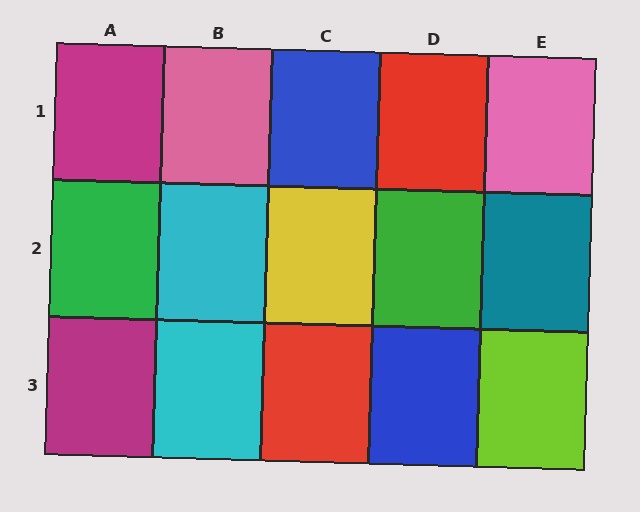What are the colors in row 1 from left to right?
Magenta, pink, blue, red, pink.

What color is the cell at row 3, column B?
Cyan.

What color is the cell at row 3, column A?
Magenta.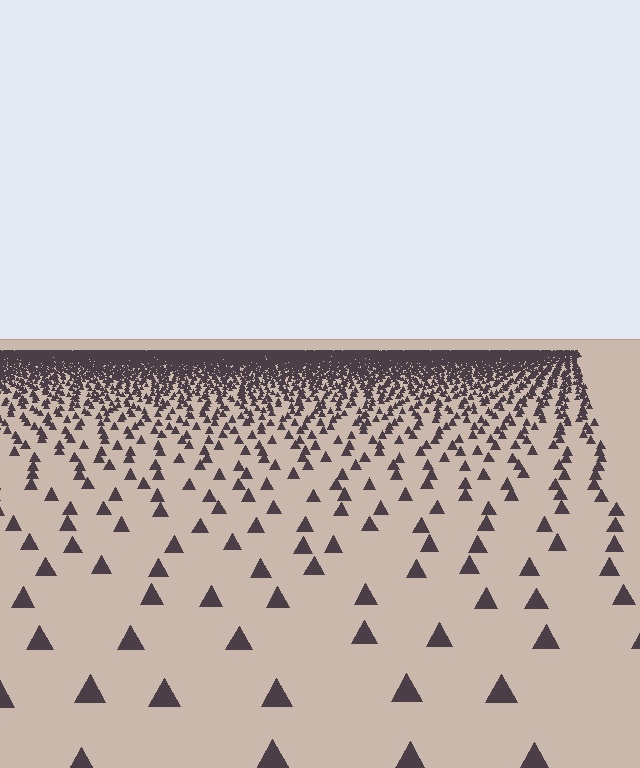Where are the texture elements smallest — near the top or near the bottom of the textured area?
Near the top.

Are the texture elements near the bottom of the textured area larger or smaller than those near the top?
Larger. Near the bottom, elements are closer to the viewer and appear at a bigger on-screen size.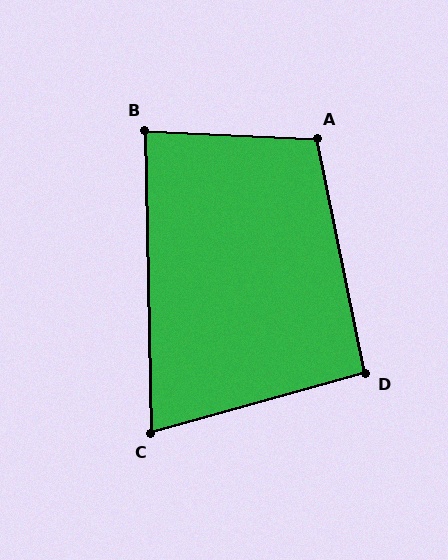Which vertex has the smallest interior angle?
C, at approximately 76 degrees.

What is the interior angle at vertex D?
Approximately 94 degrees (approximately right).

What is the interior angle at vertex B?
Approximately 86 degrees (approximately right).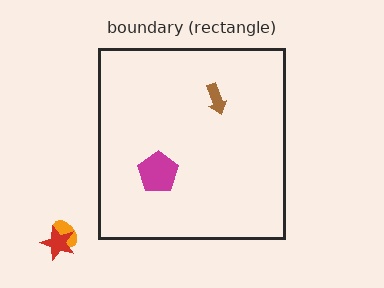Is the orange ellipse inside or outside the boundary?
Outside.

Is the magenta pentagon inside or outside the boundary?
Inside.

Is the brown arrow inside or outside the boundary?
Inside.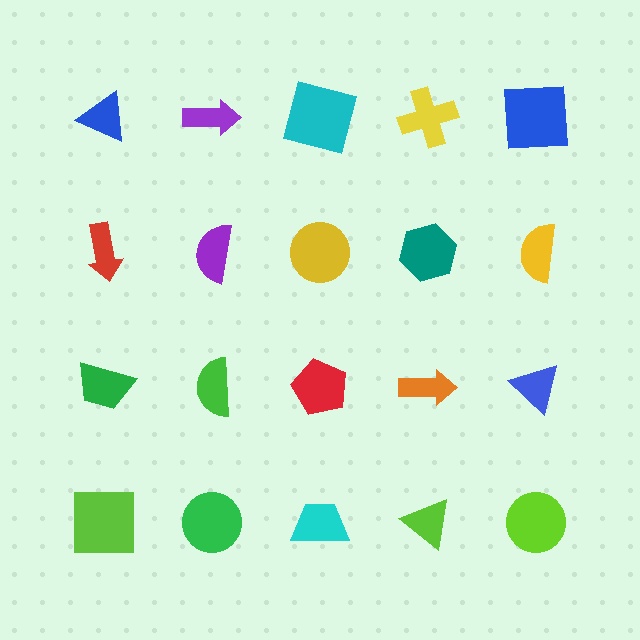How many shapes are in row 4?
5 shapes.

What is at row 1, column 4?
A yellow cross.